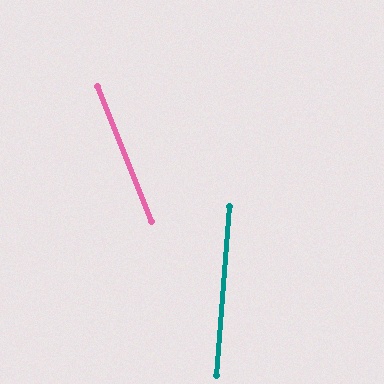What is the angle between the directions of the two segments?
Approximately 26 degrees.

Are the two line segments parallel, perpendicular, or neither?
Neither parallel nor perpendicular — they differ by about 26°.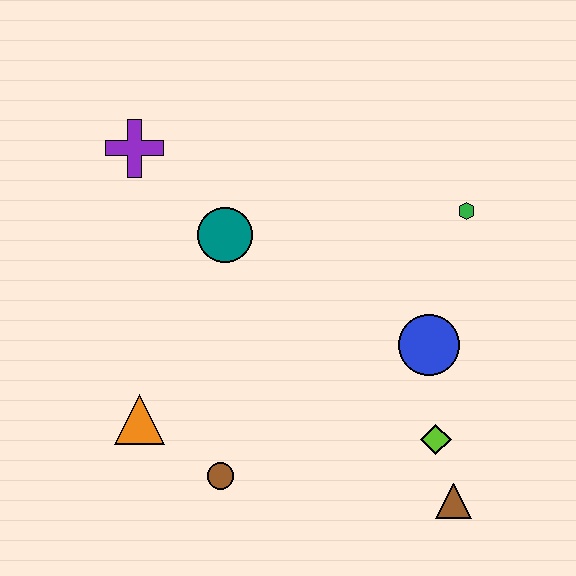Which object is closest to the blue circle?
The lime diamond is closest to the blue circle.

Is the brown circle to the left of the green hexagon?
Yes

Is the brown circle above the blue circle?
No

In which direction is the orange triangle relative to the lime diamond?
The orange triangle is to the left of the lime diamond.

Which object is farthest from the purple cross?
The brown triangle is farthest from the purple cross.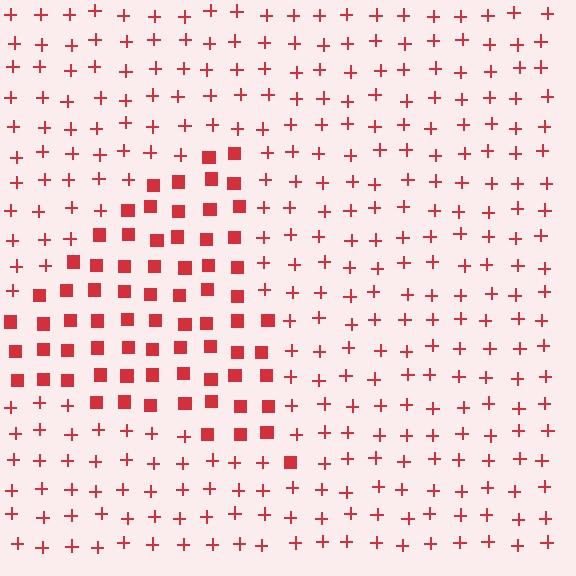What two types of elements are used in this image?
The image uses squares inside the triangle region and plus signs outside it.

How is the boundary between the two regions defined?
The boundary is defined by a change in element shape: squares inside vs. plus signs outside. All elements share the same color and spacing.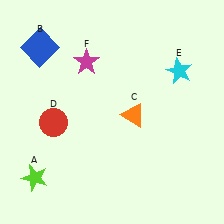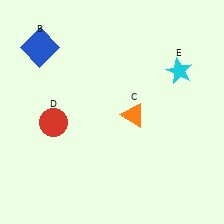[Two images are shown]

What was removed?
The lime star (A), the magenta star (F) were removed in Image 2.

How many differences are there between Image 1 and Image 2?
There are 2 differences between the two images.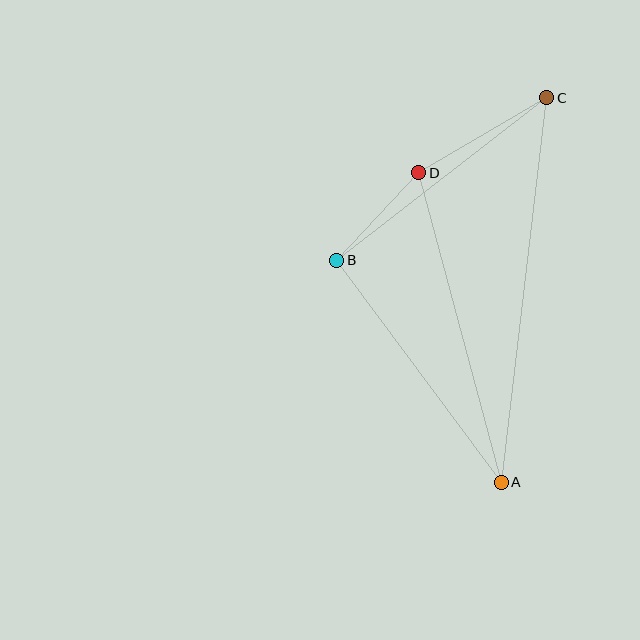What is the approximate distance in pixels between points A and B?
The distance between A and B is approximately 276 pixels.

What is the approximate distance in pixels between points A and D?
The distance between A and D is approximately 320 pixels.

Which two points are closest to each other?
Points B and D are closest to each other.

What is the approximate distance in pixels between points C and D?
The distance between C and D is approximately 148 pixels.